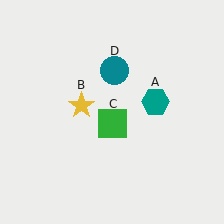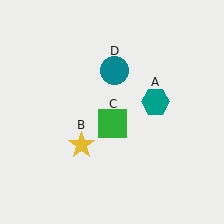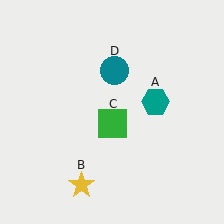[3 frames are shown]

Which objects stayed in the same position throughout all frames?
Teal hexagon (object A) and green square (object C) and teal circle (object D) remained stationary.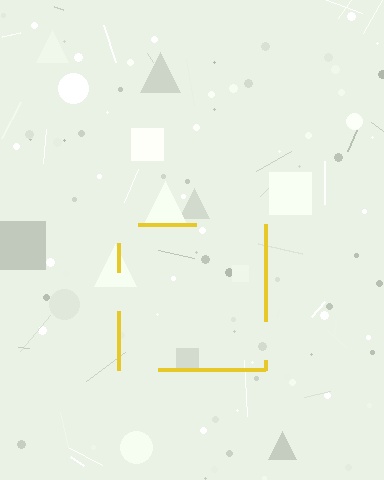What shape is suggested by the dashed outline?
The dashed outline suggests a square.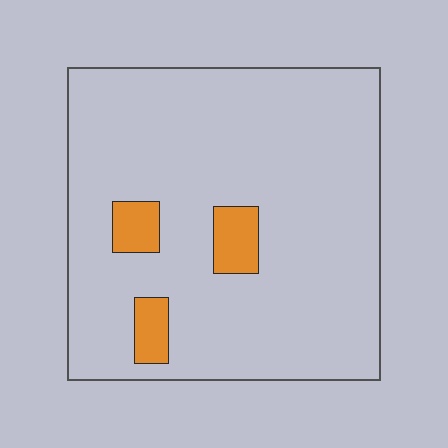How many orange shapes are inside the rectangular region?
3.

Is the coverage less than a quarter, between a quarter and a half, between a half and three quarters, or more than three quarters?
Less than a quarter.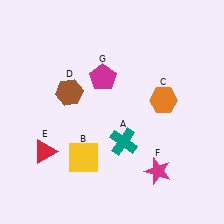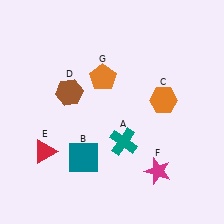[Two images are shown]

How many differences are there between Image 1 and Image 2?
There are 2 differences between the two images.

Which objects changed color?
B changed from yellow to teal. G changed from magenta to orange.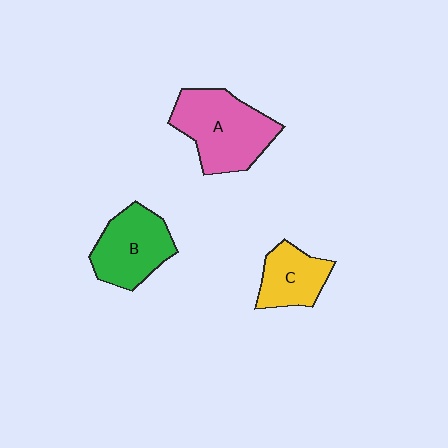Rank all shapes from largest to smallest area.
From largest to smallest: A (pink), B (green), C (yellow).